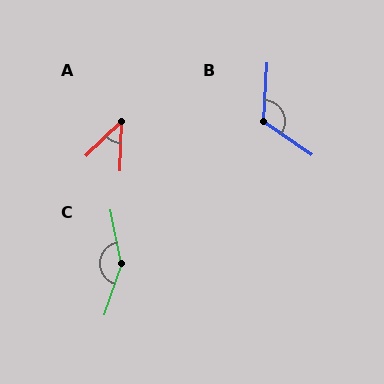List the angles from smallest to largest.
A (44°), B (121°), C (150°).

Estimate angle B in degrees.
Approximately 121 degrees.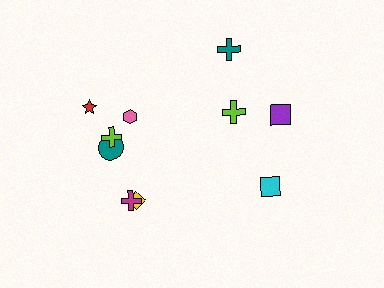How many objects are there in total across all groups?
There are 10 objects.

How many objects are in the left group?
There are 6 objects.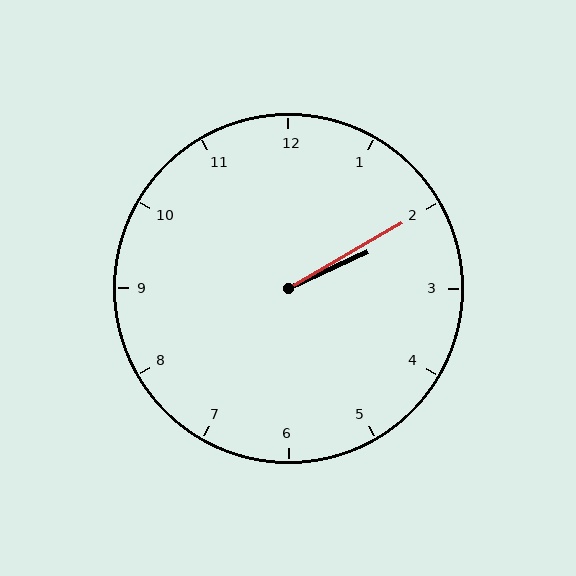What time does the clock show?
2:10.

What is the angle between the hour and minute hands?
Approximately 5 degrees.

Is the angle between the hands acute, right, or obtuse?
It is acute.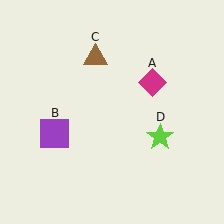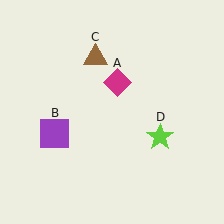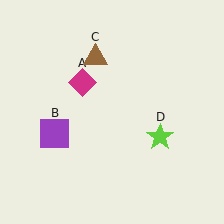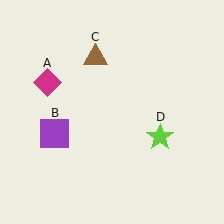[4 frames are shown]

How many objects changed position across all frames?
1 object changed position: magenta diamond (object A).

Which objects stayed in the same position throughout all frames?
Purple square (object B) and brown triangle (object C) and lime star (object D) remained stationary.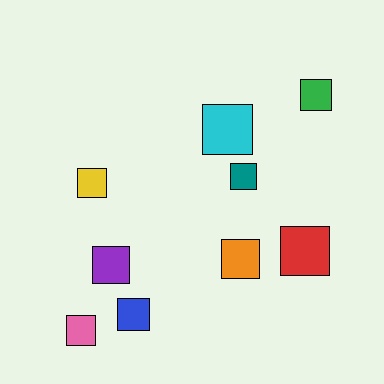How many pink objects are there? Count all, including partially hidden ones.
There is 1 pink object.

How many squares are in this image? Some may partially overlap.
There are 9 squares.